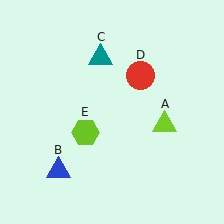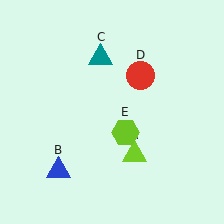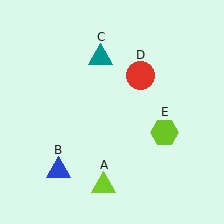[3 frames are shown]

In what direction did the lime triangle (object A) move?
The lime triangle (object A) moved down and to the left.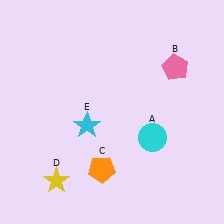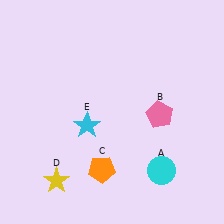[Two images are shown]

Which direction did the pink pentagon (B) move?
The pink pentagon (B) moved down.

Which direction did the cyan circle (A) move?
The cyan circle (A) moved down.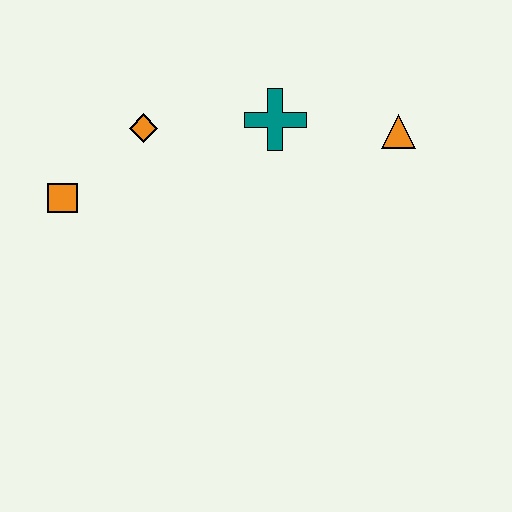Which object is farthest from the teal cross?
The orange square is farthest from the teal cross.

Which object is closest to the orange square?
The orange diamond is closest to the orange square.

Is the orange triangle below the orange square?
No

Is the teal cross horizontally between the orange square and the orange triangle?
Yes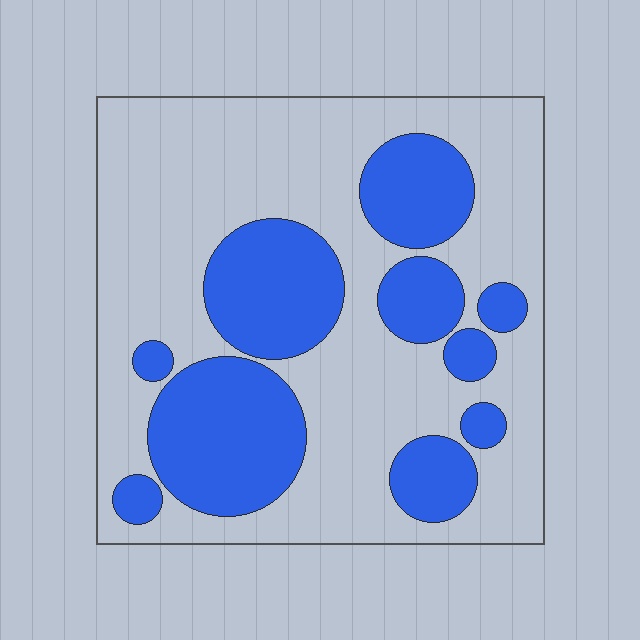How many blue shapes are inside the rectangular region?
10.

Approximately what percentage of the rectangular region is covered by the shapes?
Approximately 35%.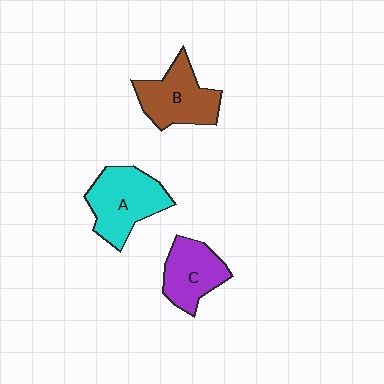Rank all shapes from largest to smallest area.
From largest to smallest: A (cyan), B (brown), C (purple).